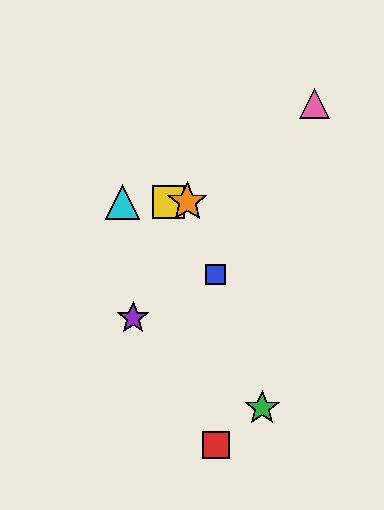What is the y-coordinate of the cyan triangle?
The cyan triangle is at y≈202.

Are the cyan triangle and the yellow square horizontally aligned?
Yes, both are at y≈202.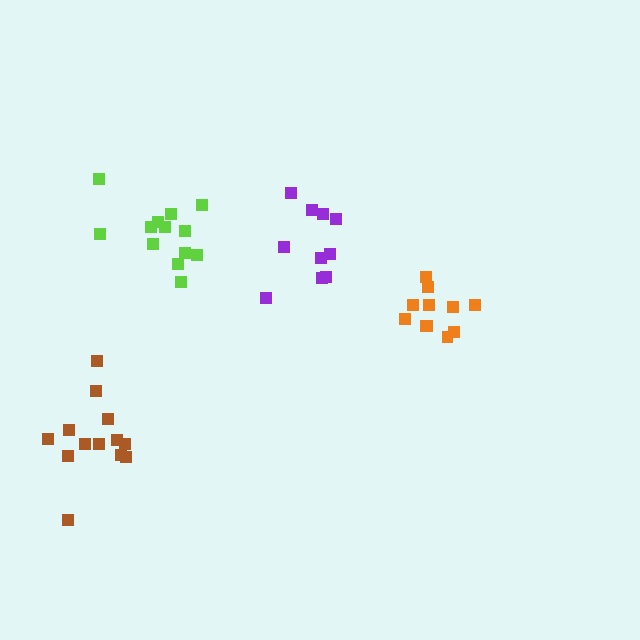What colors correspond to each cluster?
The clusters are colored: purple, brown, lime, orange.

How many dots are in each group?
Group 1: 10 dots, Group 2: 13 dots, Group 3: 13 dots, Group 4: 11 dots (47 total).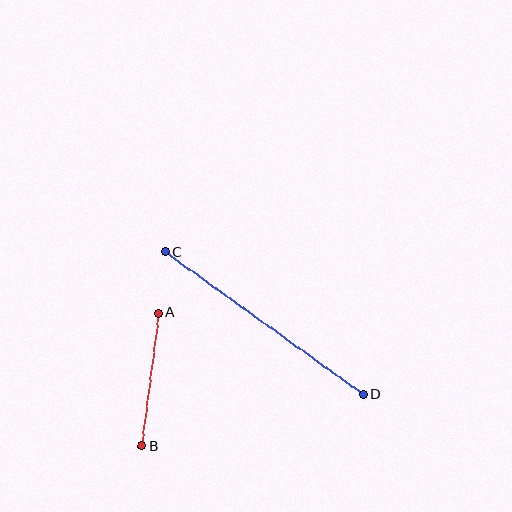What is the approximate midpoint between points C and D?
The midpoint is at approximately (264, 323) pixels.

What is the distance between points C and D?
The distance is approximately 244 pixels.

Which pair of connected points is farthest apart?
Points C and D are farthest apart.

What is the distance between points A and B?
The distance is approximately 134 pixels.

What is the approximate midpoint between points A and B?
The midpoint is at approximately (150, 379) pixels.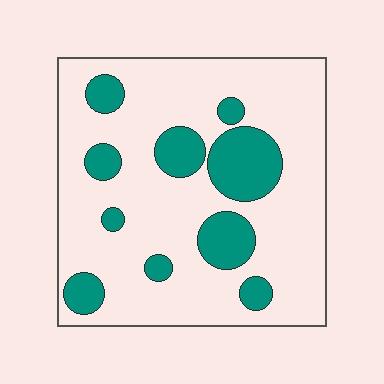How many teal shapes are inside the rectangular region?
10.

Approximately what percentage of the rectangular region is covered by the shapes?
Approximately 20%.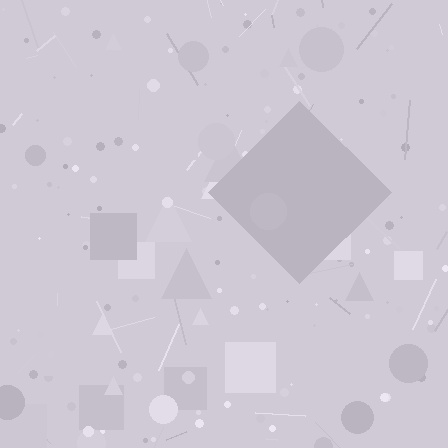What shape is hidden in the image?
A diamond is hidden in the image.